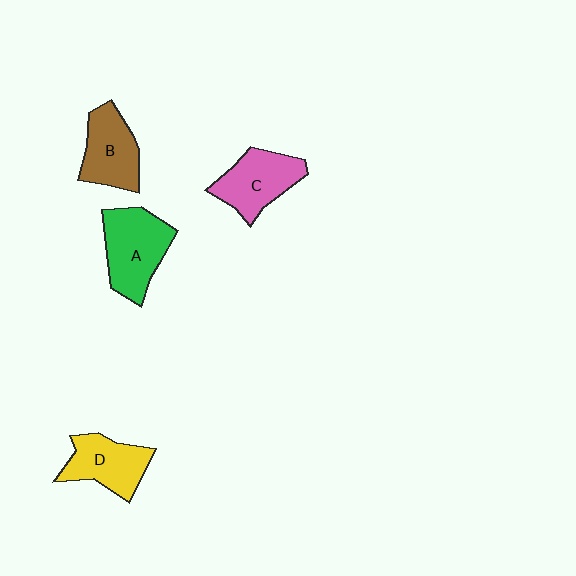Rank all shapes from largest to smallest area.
From largest to smallest: A (green), C (pink), B (brown), D (yellow).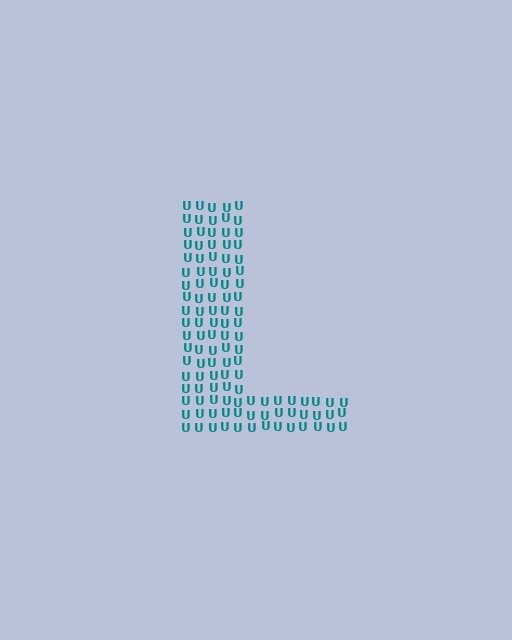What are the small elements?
The small elements are letter U's.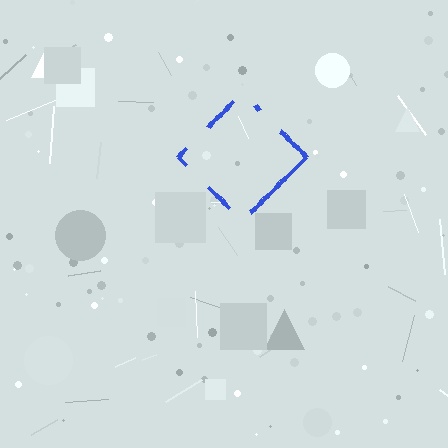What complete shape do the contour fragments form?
The contour fragments form a diamond.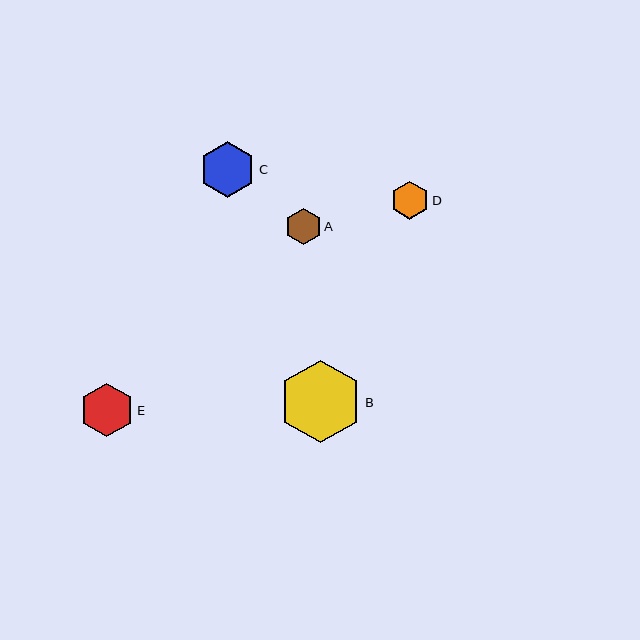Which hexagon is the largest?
Hexagon B is the largest with a size of approximately 82 pixels.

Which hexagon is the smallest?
Hexagon A is the smallest with a size of approximately 36 pixels.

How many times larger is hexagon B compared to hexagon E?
Hexagon B is approximately 1.5 times the size of hexagon E.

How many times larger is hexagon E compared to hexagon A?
Hexagon E is approximately 1.5 times the size of hexagon A.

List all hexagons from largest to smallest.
From largest to smallest: B, C, E, D, A.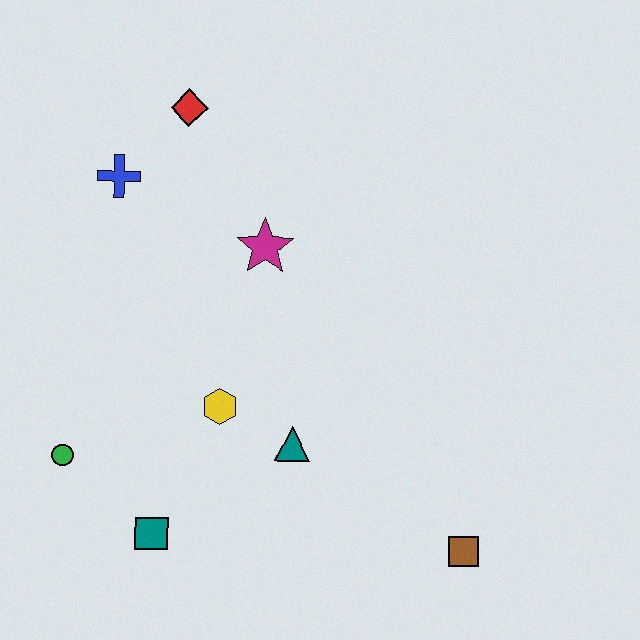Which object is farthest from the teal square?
The red diamond is farthest from the teal square.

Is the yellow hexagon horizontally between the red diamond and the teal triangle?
Yes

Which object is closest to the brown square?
The teal triangle is closest to the brown square.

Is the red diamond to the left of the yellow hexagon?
Yes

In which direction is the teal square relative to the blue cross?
The teal square is below the blue cross.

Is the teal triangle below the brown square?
No